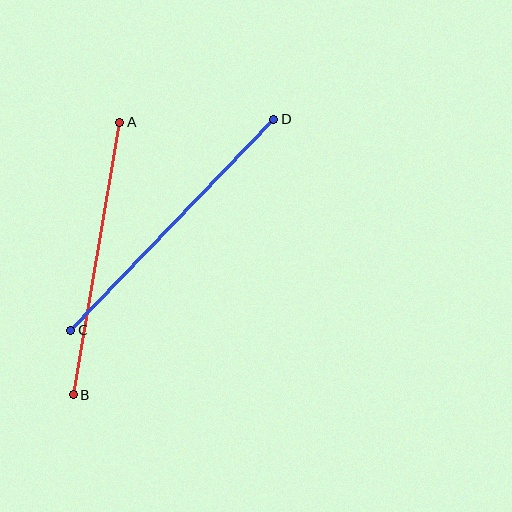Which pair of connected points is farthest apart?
Points C and D are farthest apart.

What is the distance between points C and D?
The distance is approximately 293 pixels.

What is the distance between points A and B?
The distance is approximately 276 pixels.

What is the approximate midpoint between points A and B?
The midpoint is at approximately (97, 258) pixels.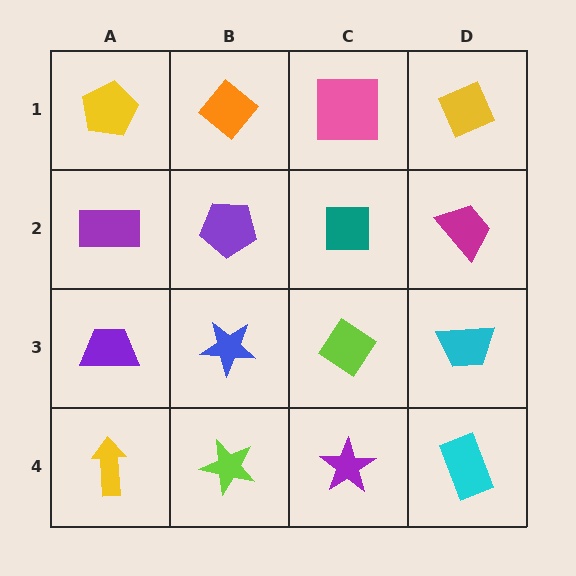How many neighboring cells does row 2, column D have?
3.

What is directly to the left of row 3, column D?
A lime diamond.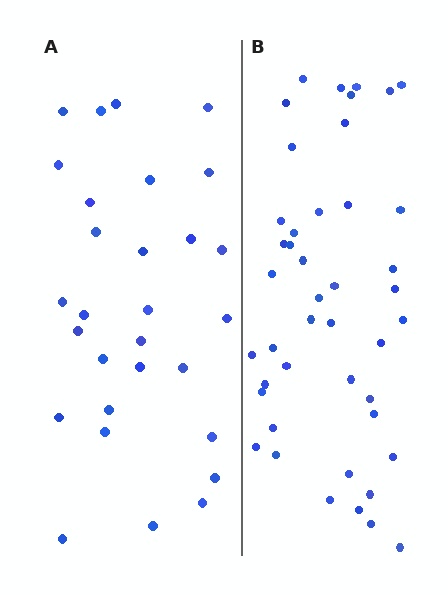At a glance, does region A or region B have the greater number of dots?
Region B (the right region) has more dots.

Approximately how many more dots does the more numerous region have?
Region B has approximately 15 more dots than region A.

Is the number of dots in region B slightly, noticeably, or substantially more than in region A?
Region B has substantially more. The ratio is roughly 1.5 to 1.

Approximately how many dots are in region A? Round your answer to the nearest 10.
About 30 dots. (The exact count is 29, which rounds to 30.)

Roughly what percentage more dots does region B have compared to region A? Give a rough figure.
About 50% more.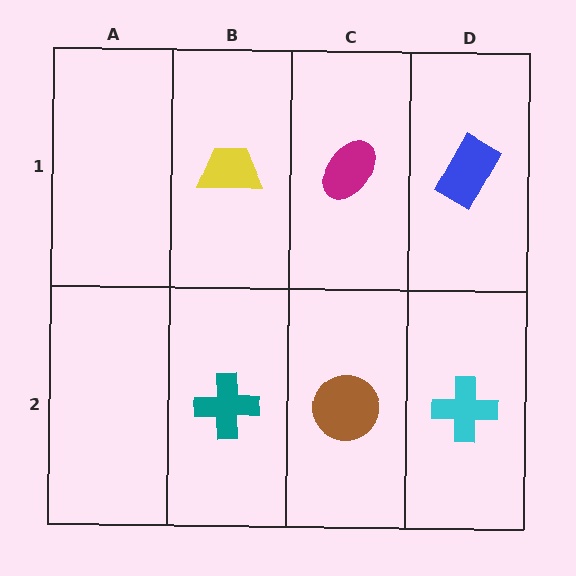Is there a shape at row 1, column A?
No, that cell is empty.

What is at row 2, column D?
A cyan cross.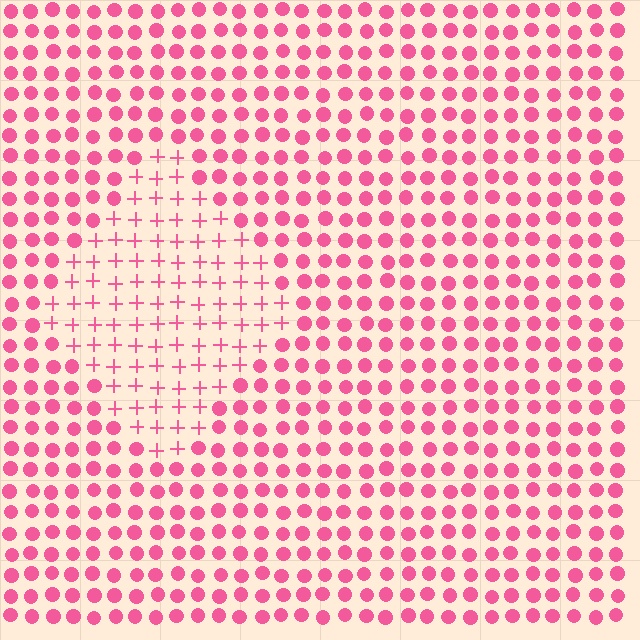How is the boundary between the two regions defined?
The boundary is defined by a change in element shape: plus signs inside vs. circles outside. All elements share the same color and spacing.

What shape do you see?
I see a diamond.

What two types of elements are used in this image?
The image uses plus signs inside the diamond region and circles outside it.